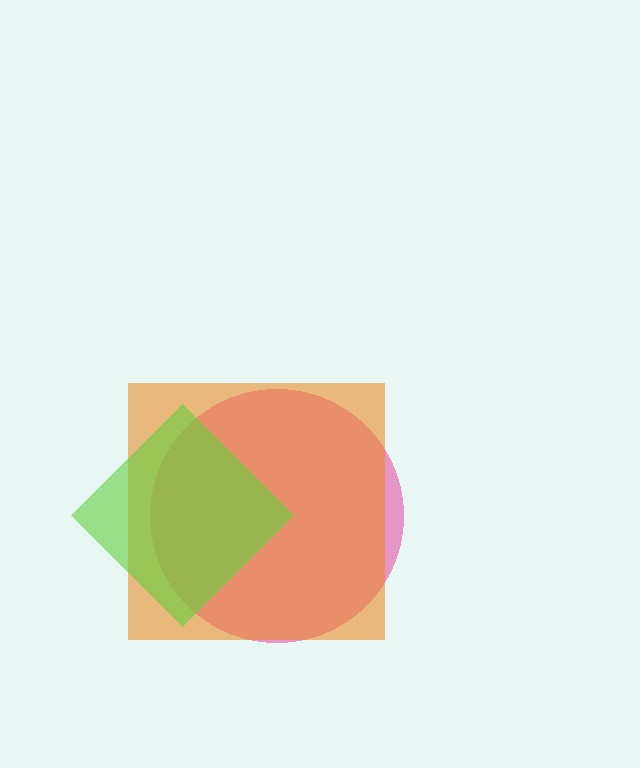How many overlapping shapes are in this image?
There are 3 overlapping shapes in the image.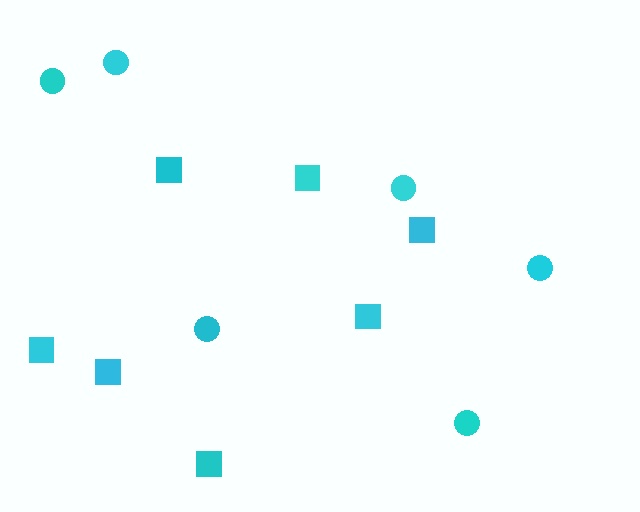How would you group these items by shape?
There are 2 groups: one group of squares (7) and one group of circles (6).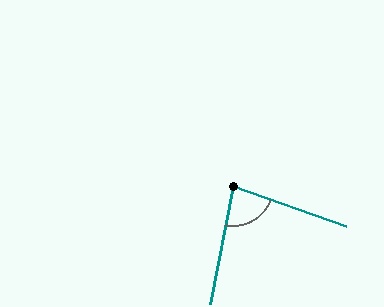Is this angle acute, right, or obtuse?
It is acute.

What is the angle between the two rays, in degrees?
Approximately 81 degrees.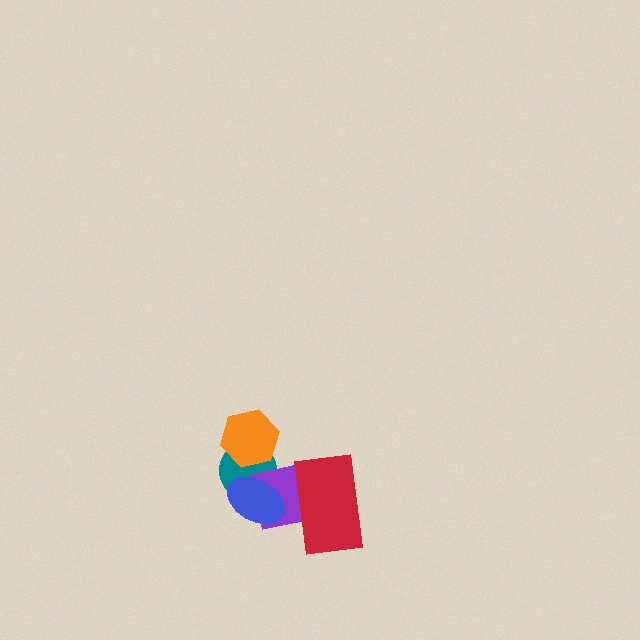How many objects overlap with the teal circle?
3 objects overlap with the teal circle.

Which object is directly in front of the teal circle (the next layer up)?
The purple square is directly in front of the teal circle.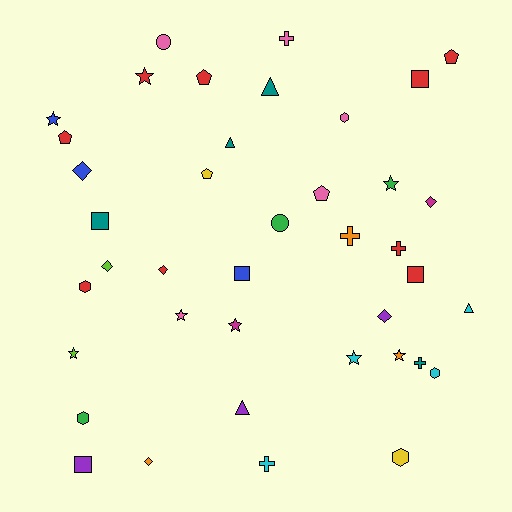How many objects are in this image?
There are 40 objects.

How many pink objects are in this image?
There are 5 pink objects.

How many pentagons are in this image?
There are 5 pentagons.